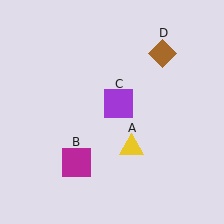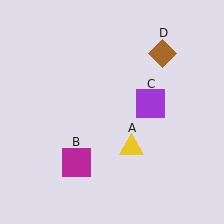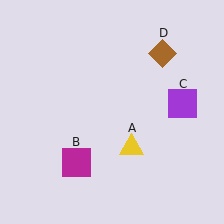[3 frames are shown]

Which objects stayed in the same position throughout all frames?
Yellow triangle (object A) and magenta square (object B) and brown diamond (object D) remained stationary.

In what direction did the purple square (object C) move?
The purple square (object C) moved right.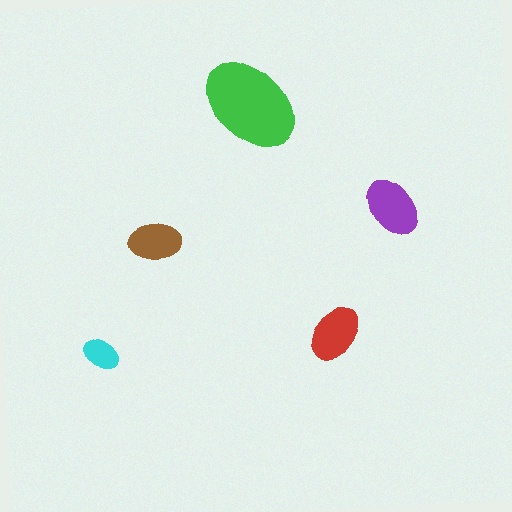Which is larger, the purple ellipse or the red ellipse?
The purple one.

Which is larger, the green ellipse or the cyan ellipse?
The green one.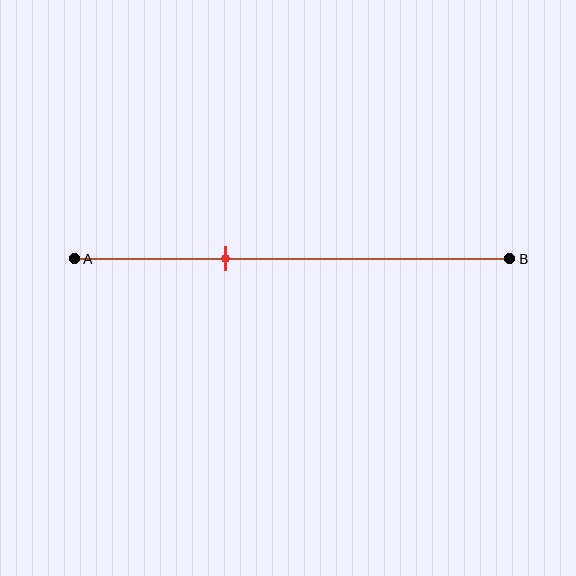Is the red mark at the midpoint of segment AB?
No, the mark is at about 35% from A, not at the 50% midpoint.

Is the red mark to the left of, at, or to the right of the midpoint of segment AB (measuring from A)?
The red mark is to the left of the midpoint of segment AB.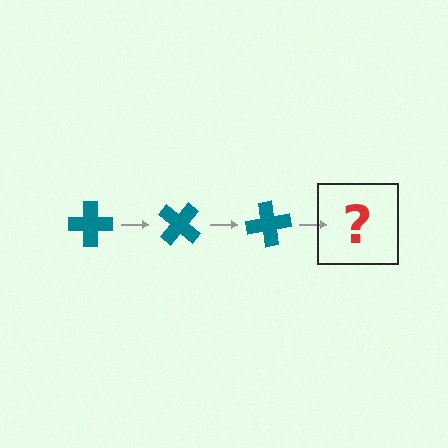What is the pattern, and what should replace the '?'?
The pattern is that the cross rotates 40 degrees each step. The '?' should be a teal cross rotated 120 degrees.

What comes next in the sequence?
The next element should be a teal cross rotated 120 degrees.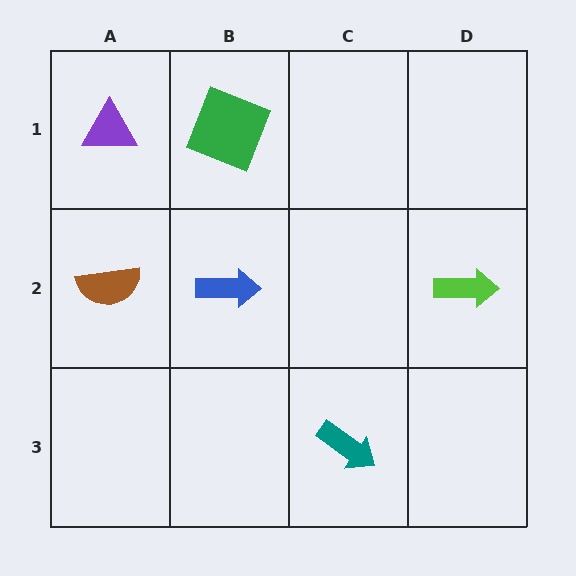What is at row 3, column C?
A teal arrow.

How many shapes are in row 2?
3 shapes.